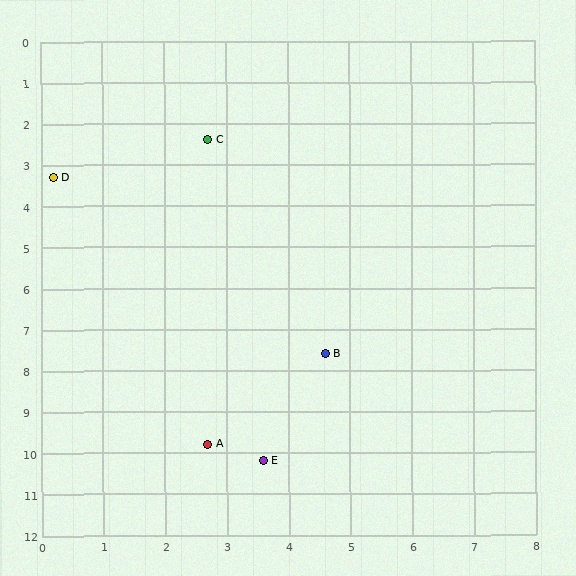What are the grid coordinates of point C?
Point C is at approximately (2.7, 2.4).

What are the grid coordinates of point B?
Point B is at approximately (4.6, 7.6).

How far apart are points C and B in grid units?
Points C and B are about 5.5 grid units apart.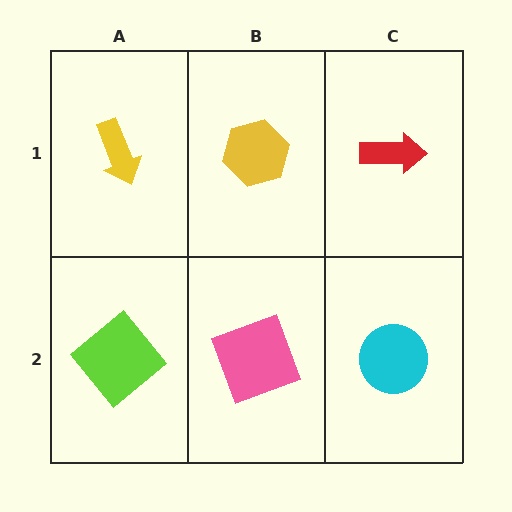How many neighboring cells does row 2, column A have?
2.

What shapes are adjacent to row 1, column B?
A pink square (row 2, column B), a yellow arrow (row 1, column A), a red arrow (row 1, column C).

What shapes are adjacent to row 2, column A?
A yellow arrow (row 1, column A), a pink square (row 2, column B).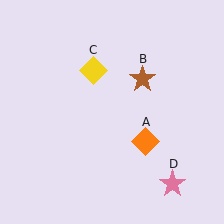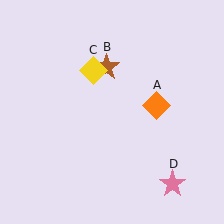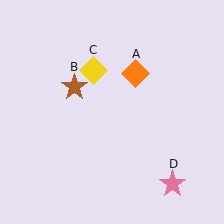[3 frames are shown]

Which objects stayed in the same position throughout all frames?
Yellow diamond (object C) and pink star (object D) remained stationary.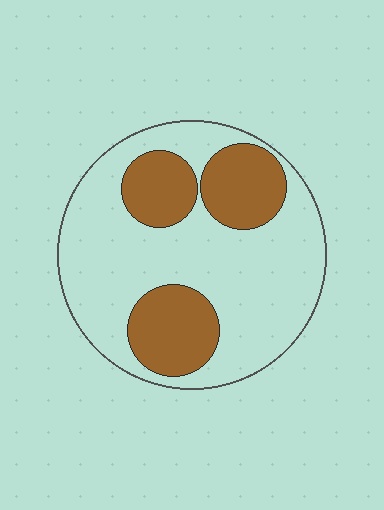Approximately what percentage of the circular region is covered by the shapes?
Approximately 30%.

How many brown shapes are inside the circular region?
3.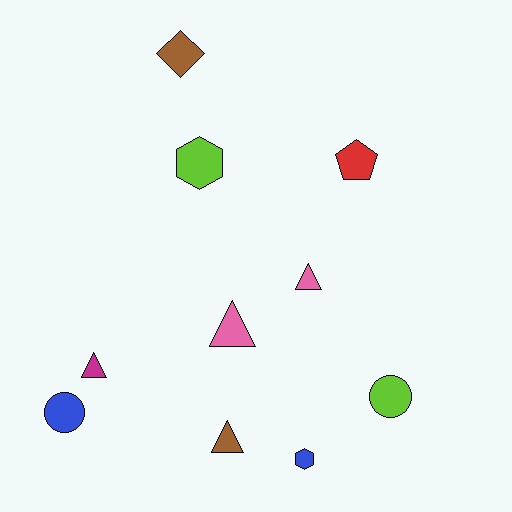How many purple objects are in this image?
There are no purple objects.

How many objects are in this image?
There are 10 objects.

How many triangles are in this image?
There are 4 triangles.